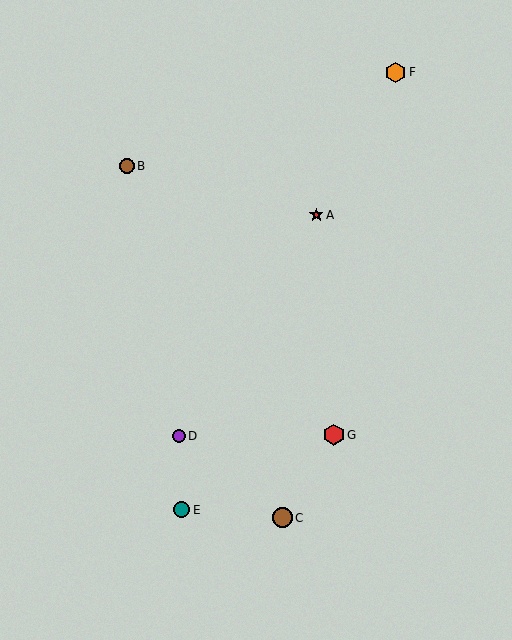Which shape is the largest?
The orange hexagon (labeled F) is the largest.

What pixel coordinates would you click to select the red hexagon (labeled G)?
Click at (334, 435) to select the red hexagon G.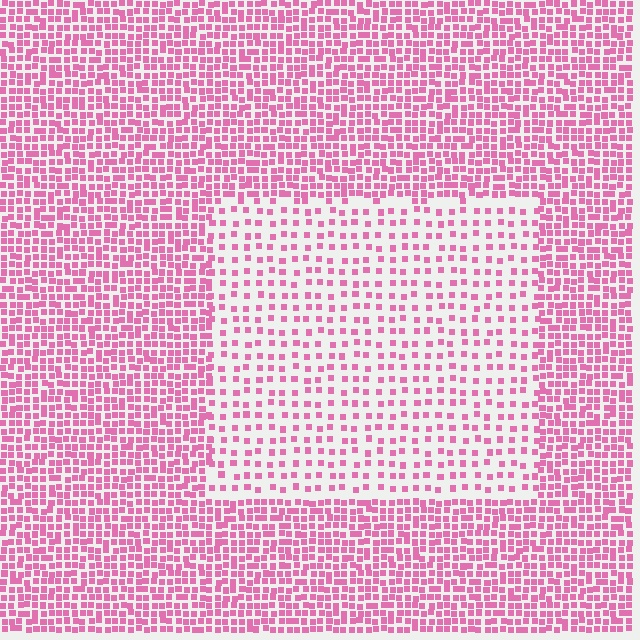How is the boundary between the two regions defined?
The boundary is defined by a change in element density (approximately 2.3x ratio). All elements are the same color, size, and shape.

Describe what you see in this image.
The image contains small pink elements arranged at two different densities. A rectangle-shaped region is visible where the elements are less densely packed than the surrounding area.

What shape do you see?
I see a rectangle.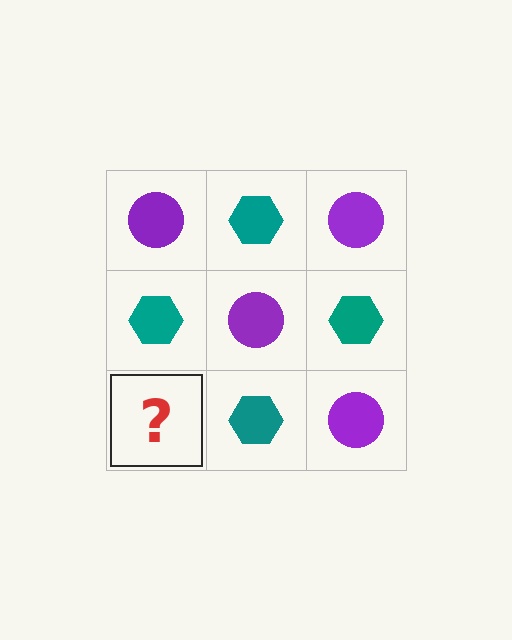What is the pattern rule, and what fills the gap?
The rule is that it alternates purple circle and teal hexagon in a checkerboard pattern. The gap should be filled with a purple circle.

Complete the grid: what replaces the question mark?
The question mark should be replaced with a purple circle.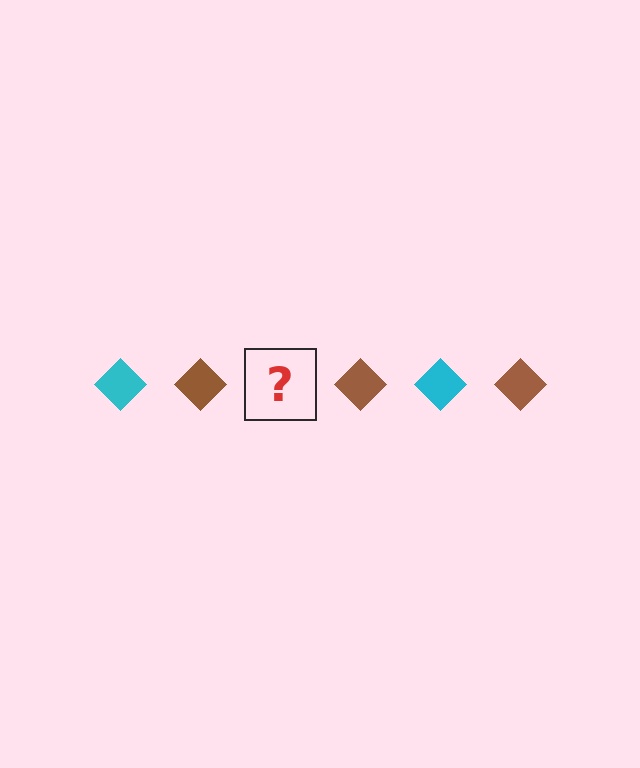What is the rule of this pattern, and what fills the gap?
The rule is that the pattern cycles through cyan, brown diamonds. The gap should be filled with a cyan diamond.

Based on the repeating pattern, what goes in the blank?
The blank should be a cyan diamond.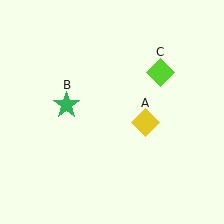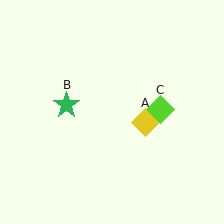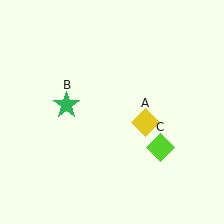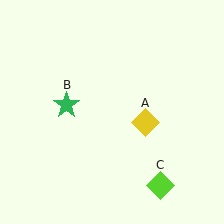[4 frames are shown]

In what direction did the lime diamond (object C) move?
The lime diamond (object C) moved down.